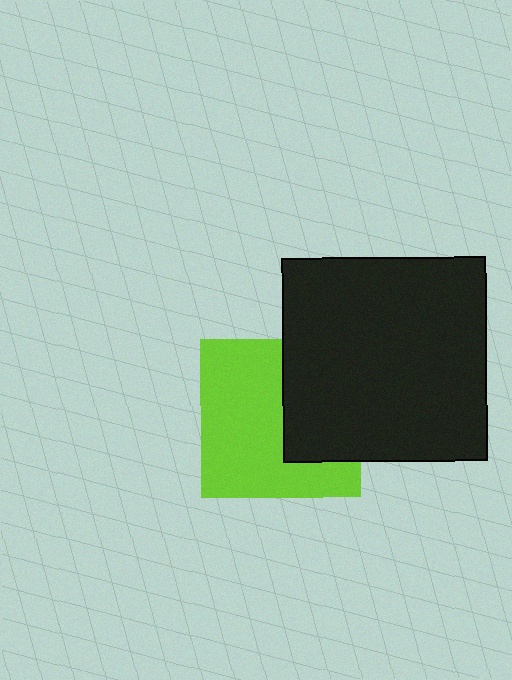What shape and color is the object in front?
The object in front is a black square.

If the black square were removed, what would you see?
You would see the complete lime square.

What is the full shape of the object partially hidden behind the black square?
The partially hidden object is a lime square.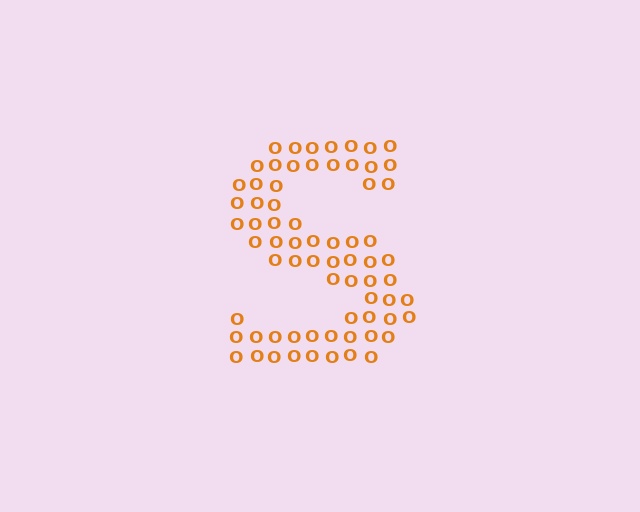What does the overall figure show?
The overall figure shows the letter S.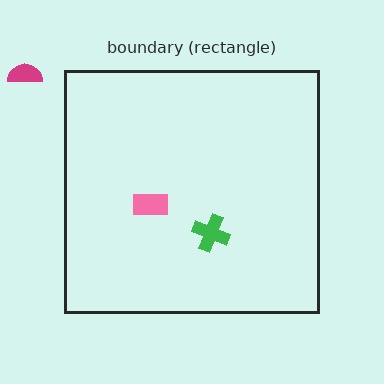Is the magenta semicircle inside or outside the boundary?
Outside.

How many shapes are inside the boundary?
2 inside, 1 outside.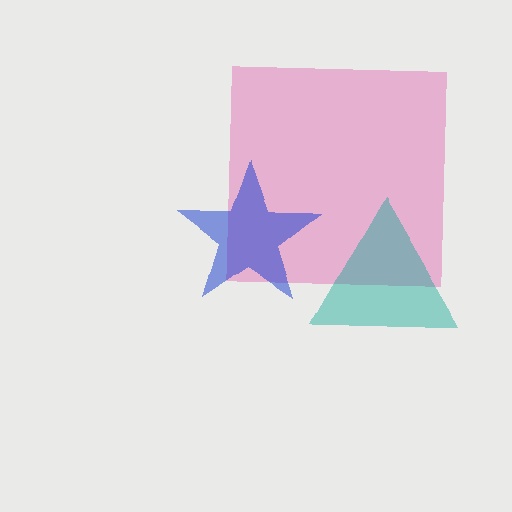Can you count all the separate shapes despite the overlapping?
Yes, there are 3 separate shapes.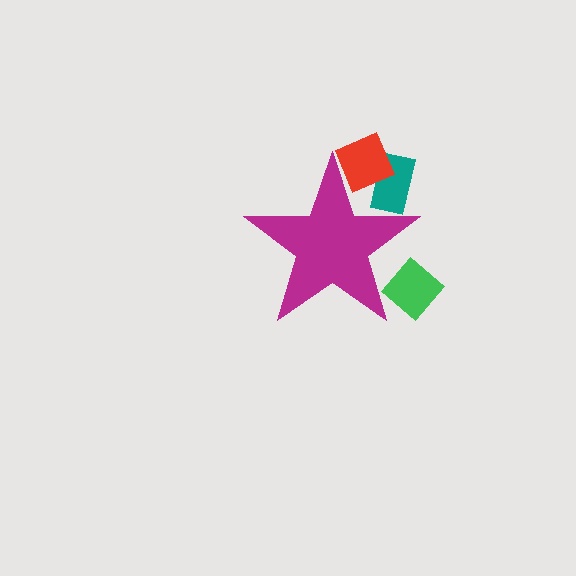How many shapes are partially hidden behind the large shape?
3 shapes are partially hidden.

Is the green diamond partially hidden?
Yes, the green diamond is partially hidden behind the magenta star.